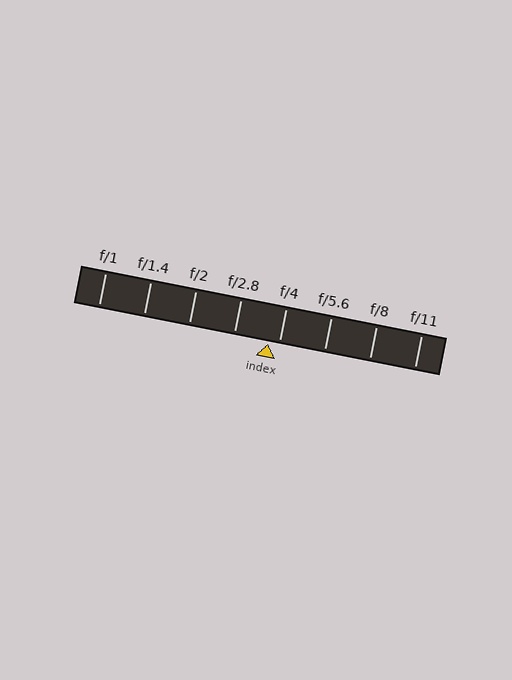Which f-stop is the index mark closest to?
The index mark is closest to f/4.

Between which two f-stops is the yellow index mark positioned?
The index mark is between f/2.8 and f/4.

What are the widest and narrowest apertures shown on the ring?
The widest aperture shown is f/1 and the narrowest is f/11.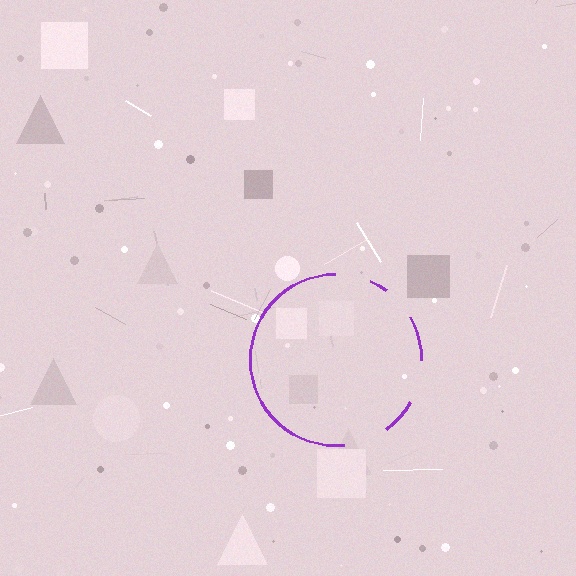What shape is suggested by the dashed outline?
The dashed outline suggests a circle.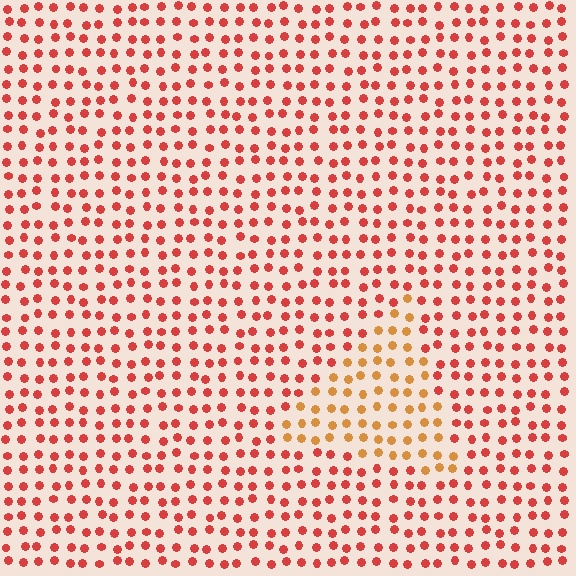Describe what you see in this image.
The image is filled with small red elements in a uniform arrangement. A triangle-shaped region is visible where the elements are tinted to a slightly different hue, forming a subtle color boundary.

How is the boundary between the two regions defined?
The boundary is defined purely by a slight shift in hue (about 33 degrees). Spacing, size, and orientation are identical on both sides.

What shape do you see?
I see a triangle.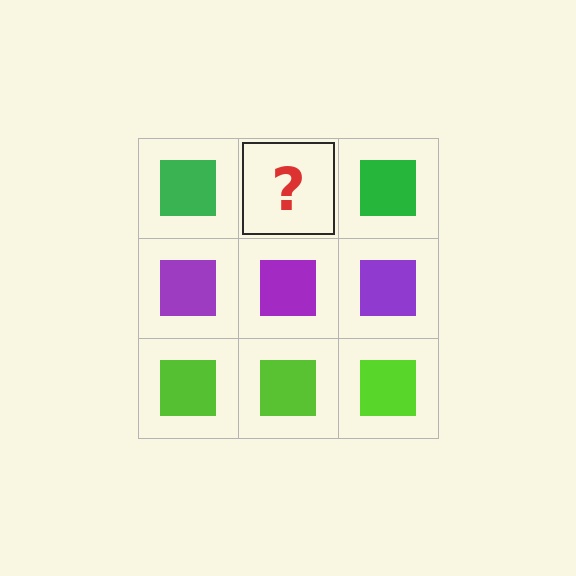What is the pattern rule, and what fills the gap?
The rule is that each row has a consistent color. The gap should be filled with a green square.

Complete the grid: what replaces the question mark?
The question mark should be replaced with a green square.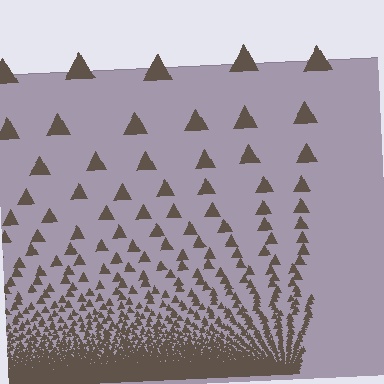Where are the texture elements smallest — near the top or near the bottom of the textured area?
Near the bottom.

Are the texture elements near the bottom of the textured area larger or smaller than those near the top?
Smaller. The gradient is inverted — elements near the bottom are smaller and denser.